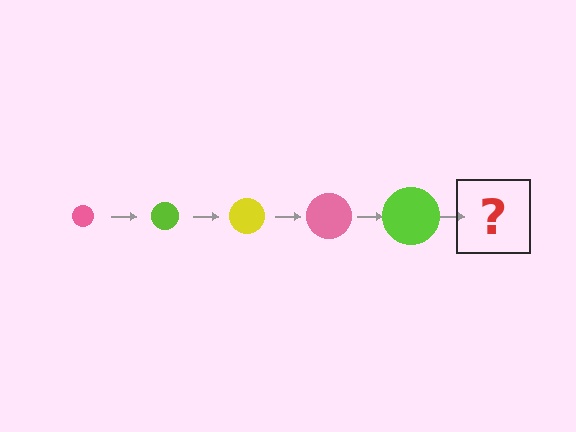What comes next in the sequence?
The next element should be a yellow circle, larger than the previous one.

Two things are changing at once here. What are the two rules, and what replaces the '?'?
The two rules are that the circle grows larger each step and the color cycles through pink, lime, and yellow. The '?' should be a yellow circle, larger than the previous one.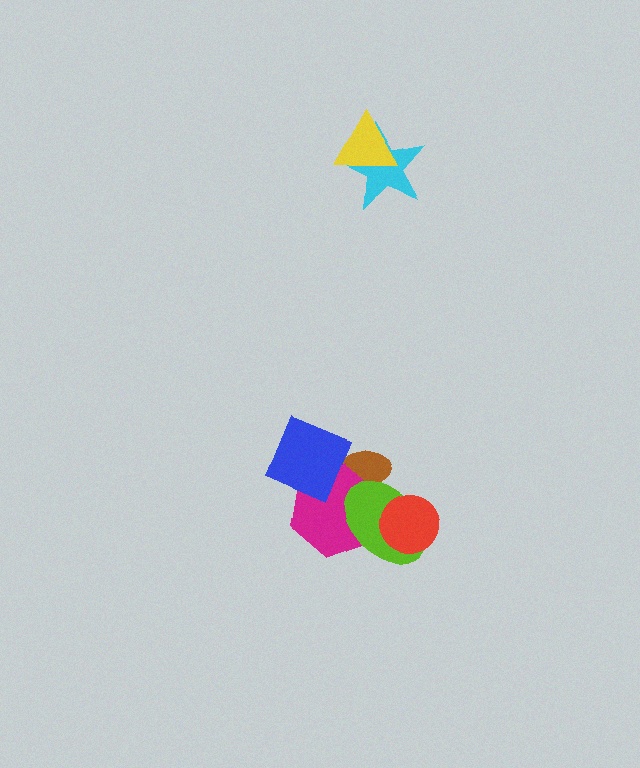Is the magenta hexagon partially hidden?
Yes, it is partially covered by another shape.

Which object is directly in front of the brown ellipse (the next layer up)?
The magenta hexagon is directly in front of the brown ellipse.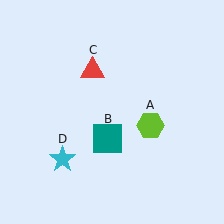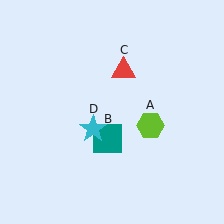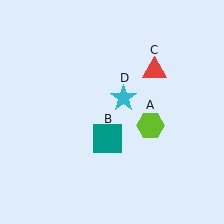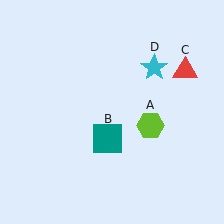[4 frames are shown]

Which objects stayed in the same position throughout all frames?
Lime hexagon (object A) and teal square (object B) remained stationary.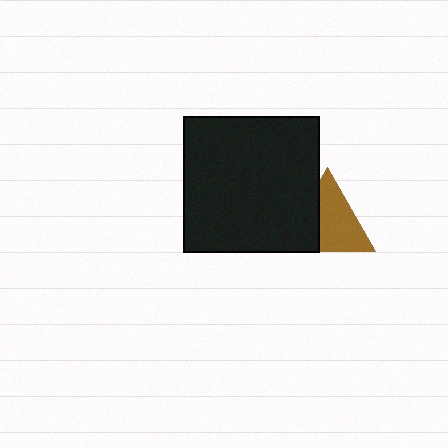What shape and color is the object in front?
The object in front is a black square.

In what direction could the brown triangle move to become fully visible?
The brown triangle could move right. That would shift it out from behind the black square entirely.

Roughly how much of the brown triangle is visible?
About half of it is visible (roughly 65%).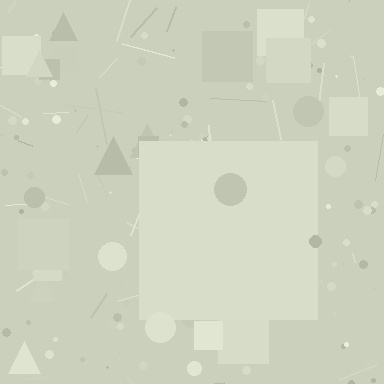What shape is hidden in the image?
A square is hidden in the image.